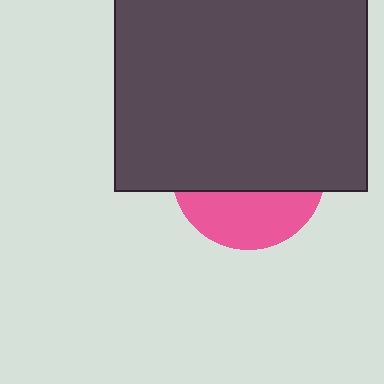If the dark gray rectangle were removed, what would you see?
You would see the complete pink circle.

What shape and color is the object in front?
The object in front is a dark gray rectangle.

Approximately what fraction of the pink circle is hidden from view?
Roughly 65% of the pink circle is hidden behind the dark gray rectangle.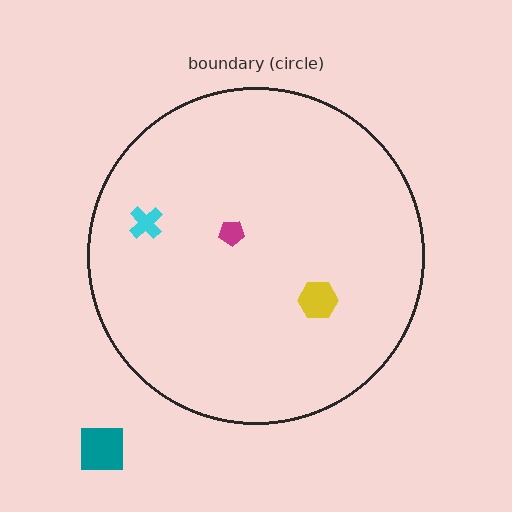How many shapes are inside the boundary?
3 inside, 1 outside.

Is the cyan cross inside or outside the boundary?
Inside.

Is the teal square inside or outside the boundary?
Outside.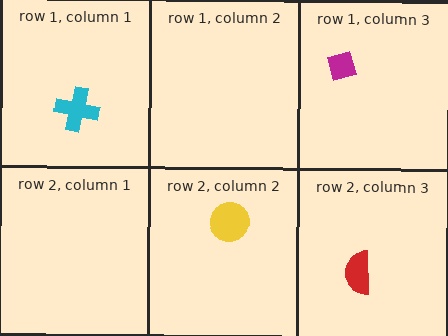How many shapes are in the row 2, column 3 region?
1.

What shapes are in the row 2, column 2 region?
The yellow circle.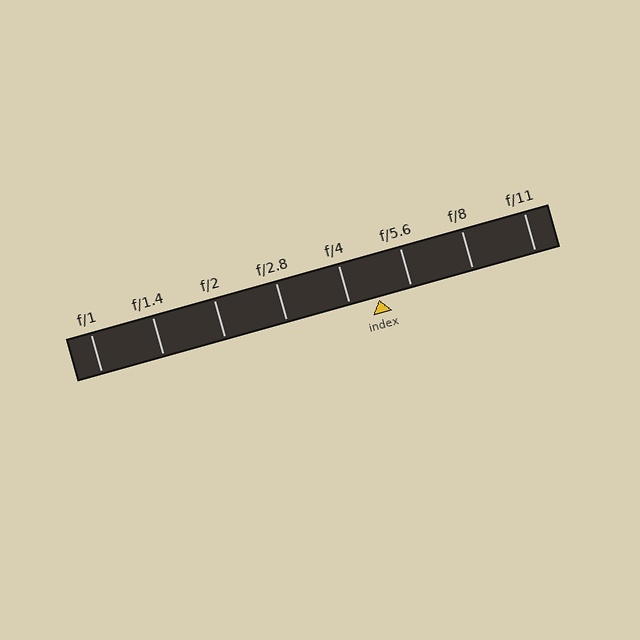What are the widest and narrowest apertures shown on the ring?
The widest aperture shown is f/1 and the narrowest is f/11.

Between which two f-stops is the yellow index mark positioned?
The index mark is between f/4 and f/5.6.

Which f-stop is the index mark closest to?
The index mark is closest to f/4.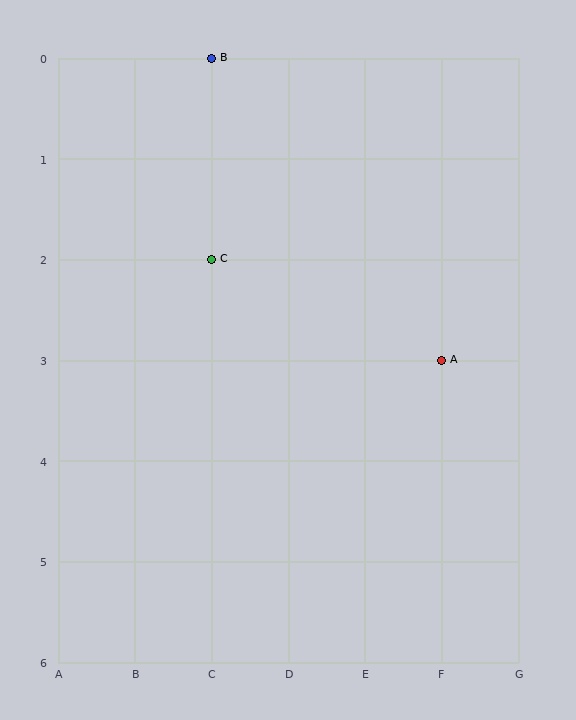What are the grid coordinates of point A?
Point A is at grid coordinates (F, 3).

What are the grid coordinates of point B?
Point B is at grid coordinates (C, 0).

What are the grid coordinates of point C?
Point C is at grid coordinates (C, 2).